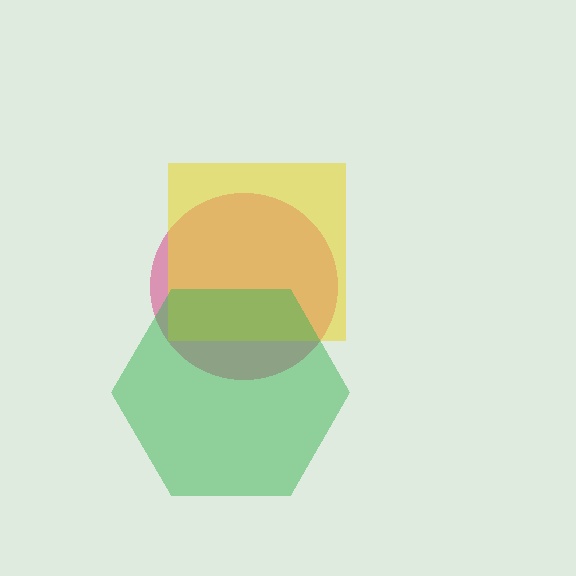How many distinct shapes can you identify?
There are 3 distinct shapes: a magenta circle, a yellow square, a green hexagon.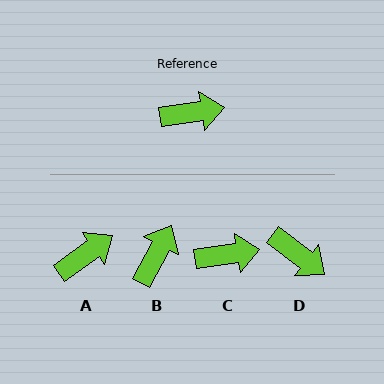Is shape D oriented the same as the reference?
No, it is off by about 46 degrees.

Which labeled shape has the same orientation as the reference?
C.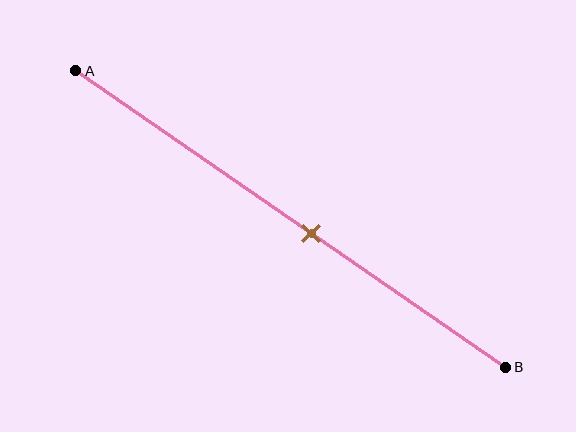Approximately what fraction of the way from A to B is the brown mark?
The brown mark is approximately 55% of the way from A to B.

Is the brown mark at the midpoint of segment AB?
No, the mark is at about 55% from A, not at the 50% midpoint.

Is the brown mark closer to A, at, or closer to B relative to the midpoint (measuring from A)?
The brown mark is closer to point B than the midpoint of segment AB.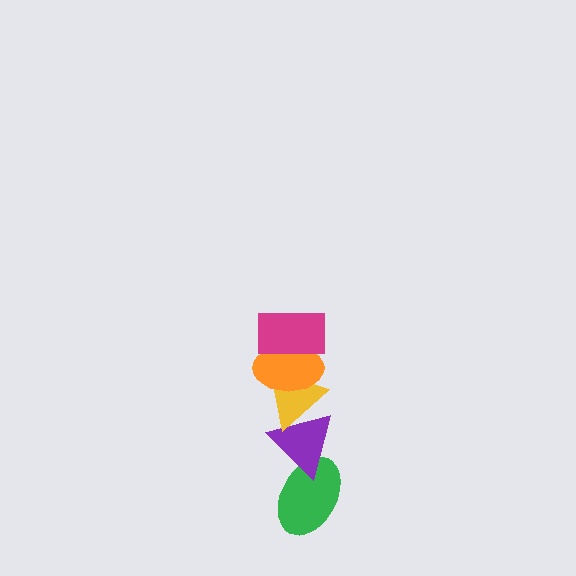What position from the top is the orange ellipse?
The orange ellipse is 2nd from the top.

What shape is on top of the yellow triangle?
The orange ellipse is on top of the yellow triangle.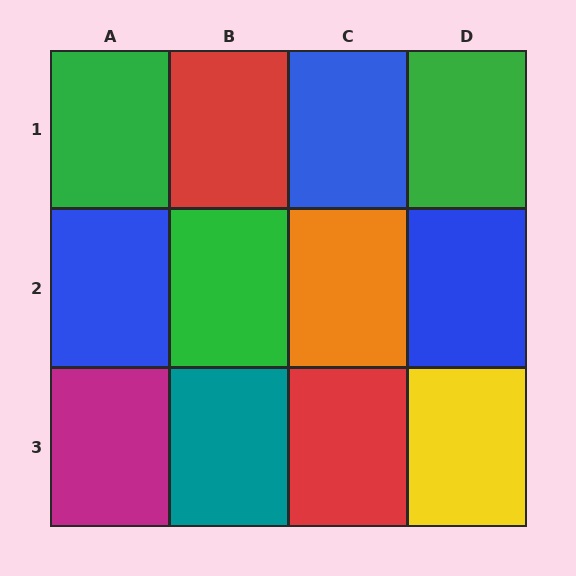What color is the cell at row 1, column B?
Red.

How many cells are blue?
3 cells are blue.